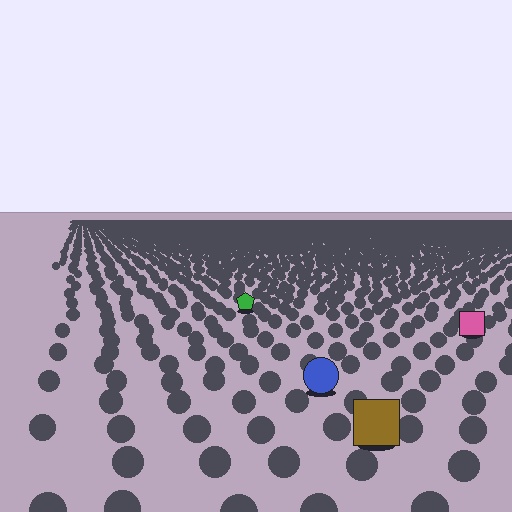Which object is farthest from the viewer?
The green pentagon is farthest from the viewer. It appears smaller and the ground texture around it is denser.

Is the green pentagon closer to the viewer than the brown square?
No. The brown square is closer — you can tell from the texture gradient: the ground texture is coarser near it.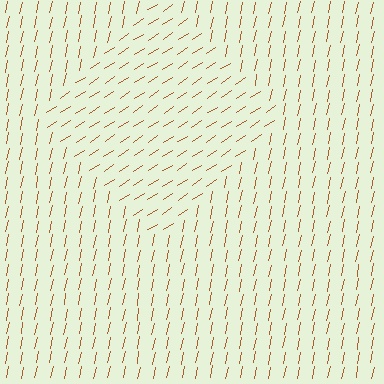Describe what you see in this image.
The image is filled with small brown line segments. A diamond region in the image has lines oriented differently from the surrounding lines, creating a visible texture boundary.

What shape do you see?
I see a diamond.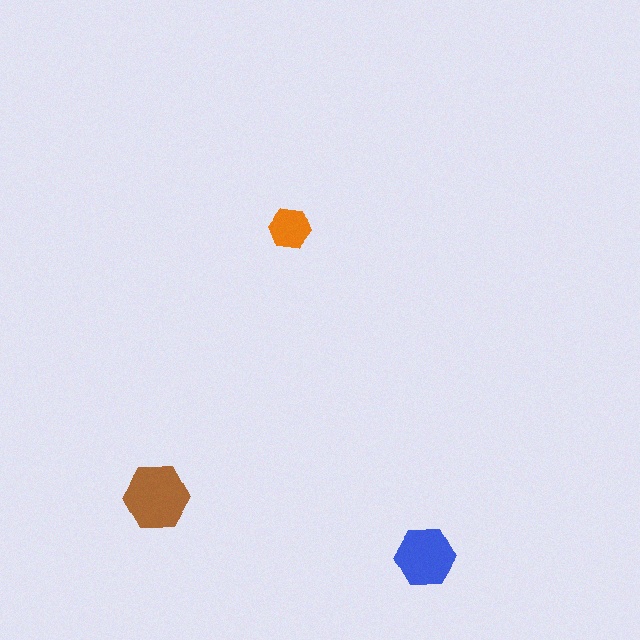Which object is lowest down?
The blue hexagon is bottommost.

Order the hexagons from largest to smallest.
the brown one, the blue one, the orange one.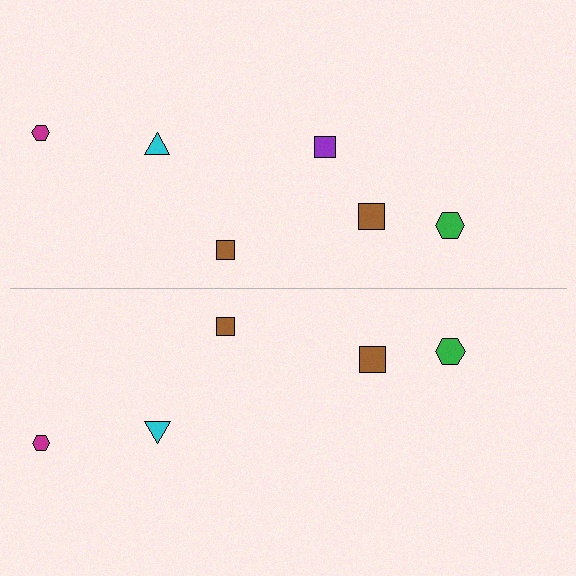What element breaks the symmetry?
A purple square is missing from the bottom side.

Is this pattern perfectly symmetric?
No, the pattern is not perfectly symmetric. A purple square is missing from the bottom side.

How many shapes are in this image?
There are 11 shapes in this image.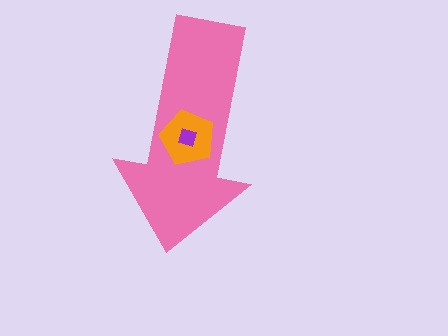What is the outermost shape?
The pink arrow.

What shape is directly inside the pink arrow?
The orange pentagon.